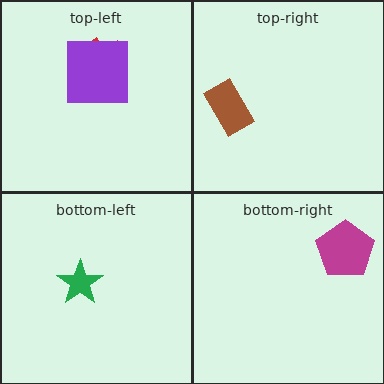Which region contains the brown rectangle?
The top-right region.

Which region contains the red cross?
The top-left region.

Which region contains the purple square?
The top-left region.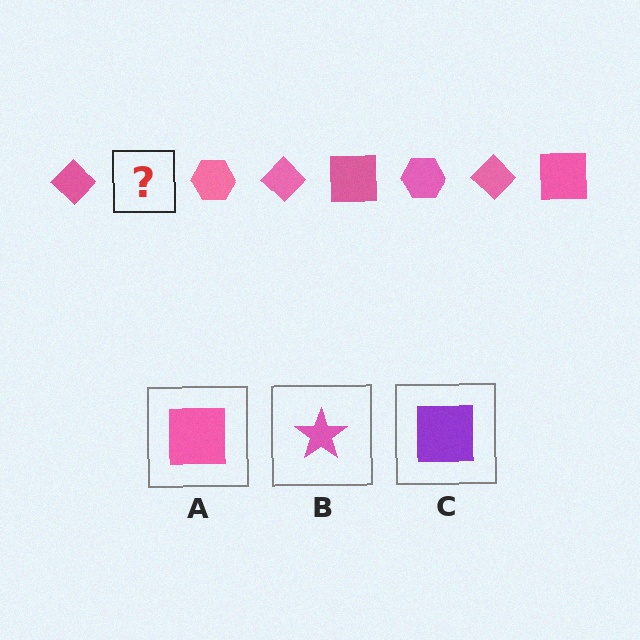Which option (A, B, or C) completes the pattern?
A.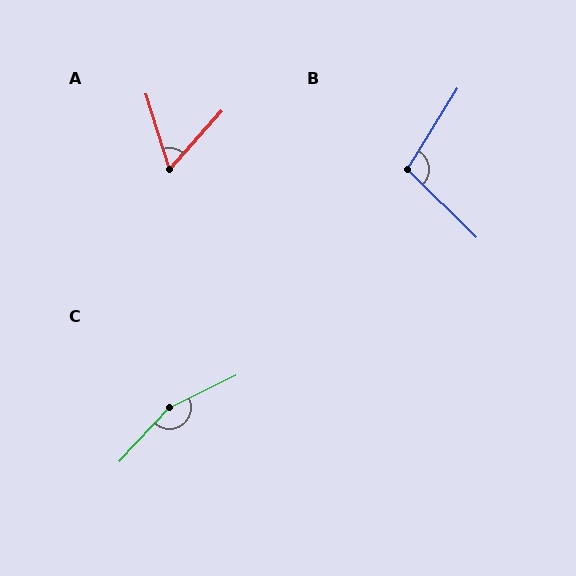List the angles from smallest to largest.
A (59°), B (103°), C (158°).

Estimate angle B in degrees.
Approximately 103 degrees.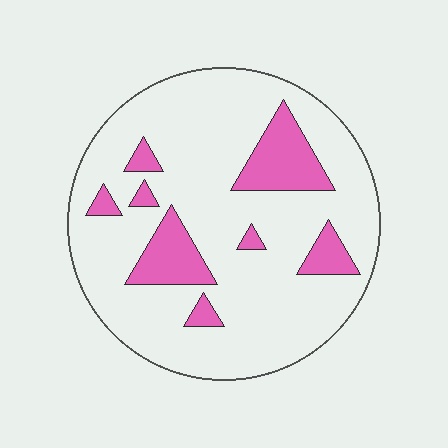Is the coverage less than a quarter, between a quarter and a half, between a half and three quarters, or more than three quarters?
Less than a quarter.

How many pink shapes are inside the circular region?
8.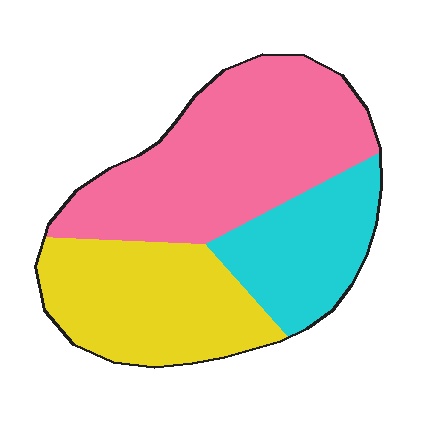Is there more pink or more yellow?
Pink.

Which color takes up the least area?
Cyan, at roughly 20%.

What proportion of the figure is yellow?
Yellow covers about 30% of the figure.